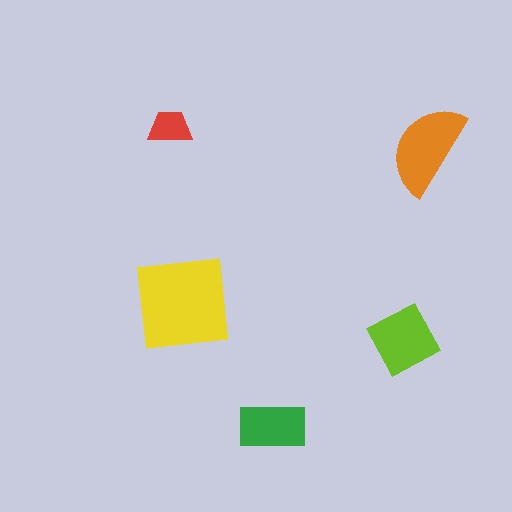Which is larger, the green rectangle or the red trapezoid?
The green rectangle.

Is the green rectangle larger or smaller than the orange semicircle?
Smaller.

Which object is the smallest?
The red trapezoid.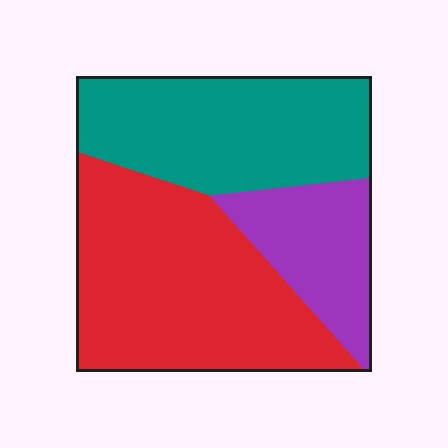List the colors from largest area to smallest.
From largest to smallest: red, teal, purple.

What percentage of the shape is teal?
Teal takes up about three eighths (3/8) of the shape.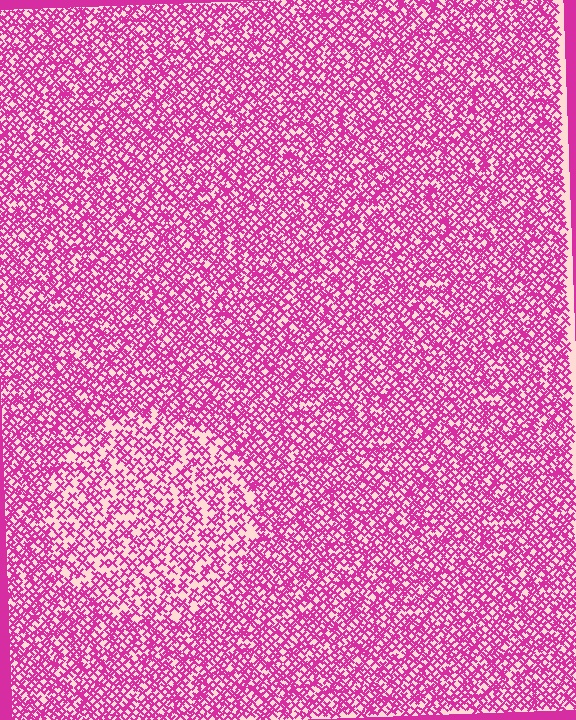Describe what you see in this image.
The image contains small magenta elements arranged at two different densities. A circle-shaped region is visible where the elements are less densely packed than the surrounding area.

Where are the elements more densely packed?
The elements are more densely packed outside the circle boundary.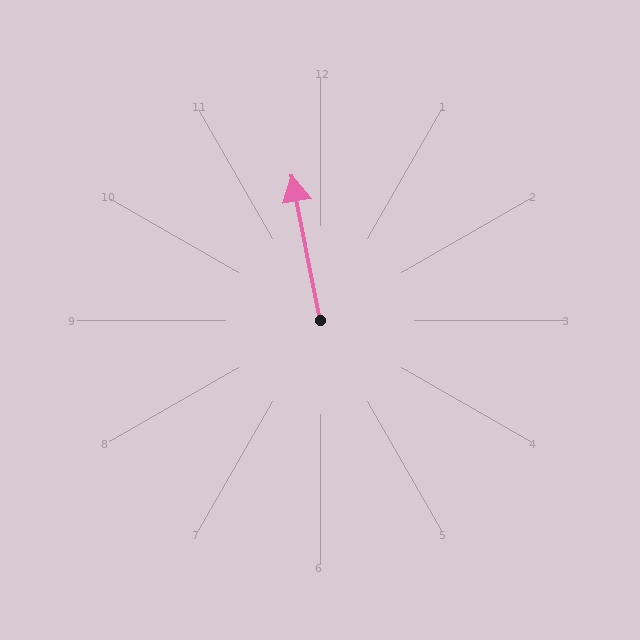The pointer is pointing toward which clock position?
Roughly 12 o'clock.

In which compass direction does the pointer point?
North.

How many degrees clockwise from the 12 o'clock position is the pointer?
Approximately 349 degrees.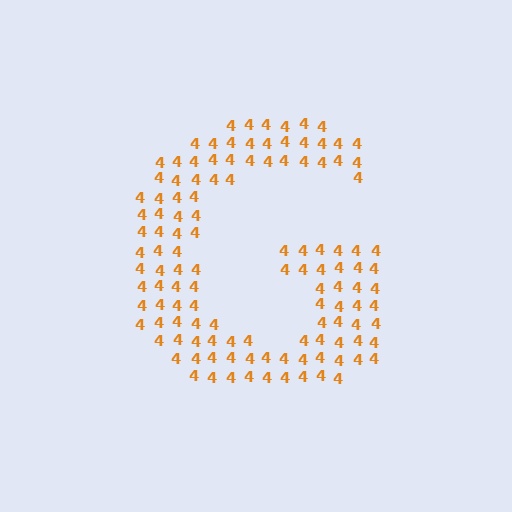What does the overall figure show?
The overall figure shows the letter G.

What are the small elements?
The small elements are digit 4's.